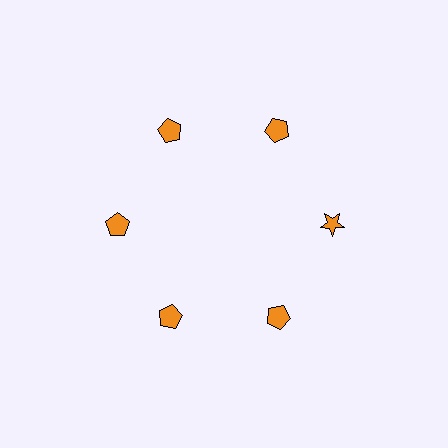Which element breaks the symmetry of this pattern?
The orange star at roughly the 3 o'clock position breaks the symmetry. All other shapes are orange pentagons.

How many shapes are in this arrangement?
There are 6 shapes arranged in a ring pattern.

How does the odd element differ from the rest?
It has a different shape: star instead of pentagon.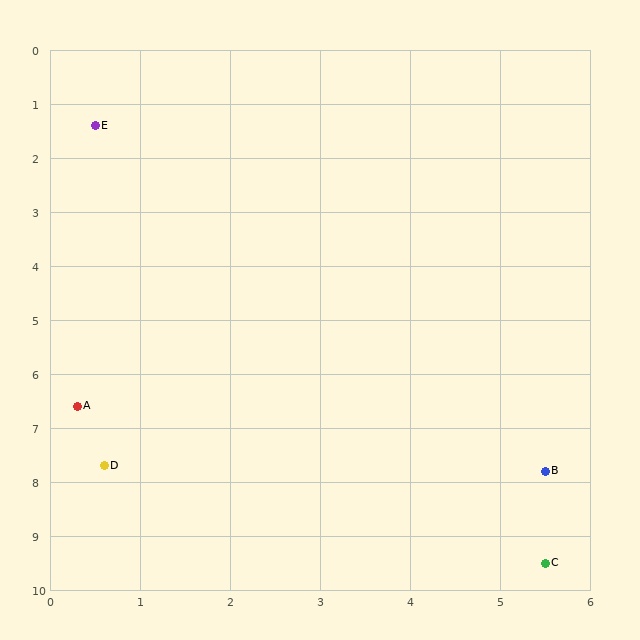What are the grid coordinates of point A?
Point A is at approximately (0.3, 6.6).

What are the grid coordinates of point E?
Point E is at approximately (0.5, 1.4).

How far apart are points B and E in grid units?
Points B and E are about 8.1 grid units apart.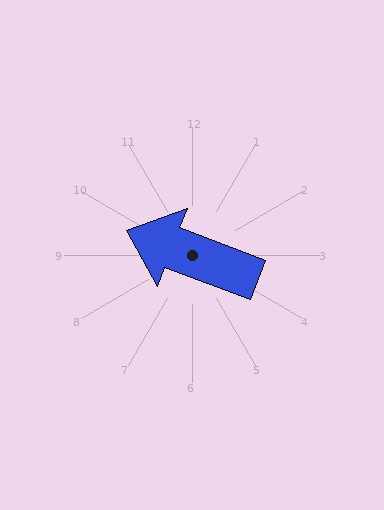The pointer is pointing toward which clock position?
Roughly 10 o'clock.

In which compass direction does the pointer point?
West.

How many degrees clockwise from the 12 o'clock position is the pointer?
Approximately 291 degrees.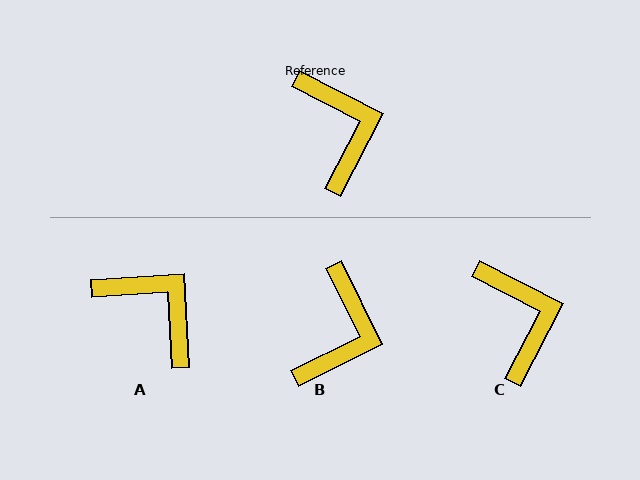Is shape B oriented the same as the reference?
No, it is off by about 36 degrees.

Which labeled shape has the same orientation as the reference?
C.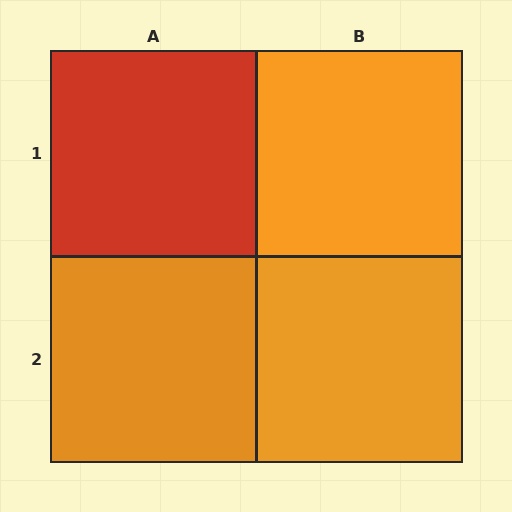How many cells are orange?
3 cells are orange.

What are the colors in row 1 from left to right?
Red, orange.